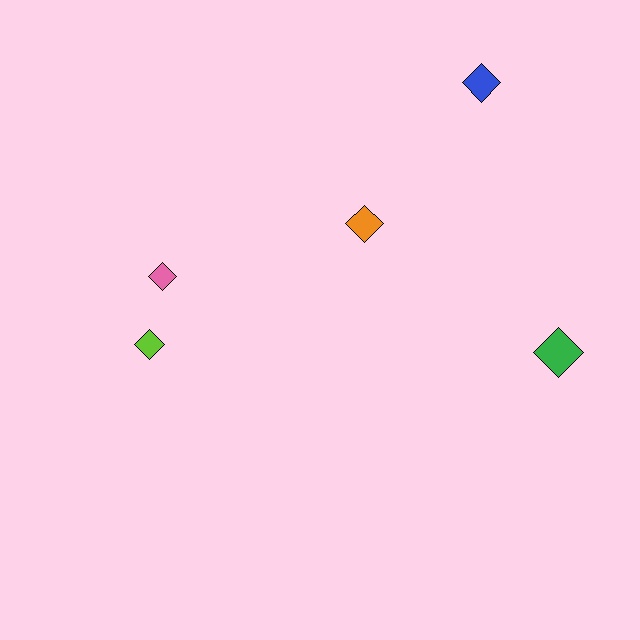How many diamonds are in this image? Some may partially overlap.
There are 5 diamonds.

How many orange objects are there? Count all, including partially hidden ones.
There is 1 orange object.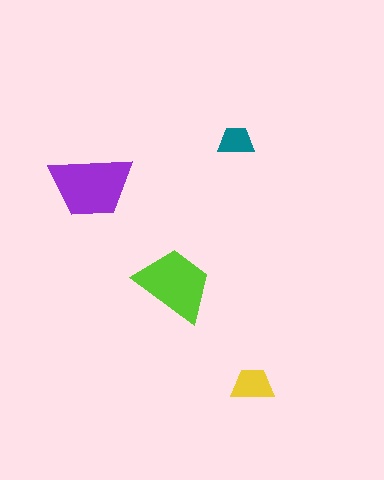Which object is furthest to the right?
The yellow trapezoid is rightmost.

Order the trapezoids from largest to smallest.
the purple one, the lime one, the yellow one, the teal one.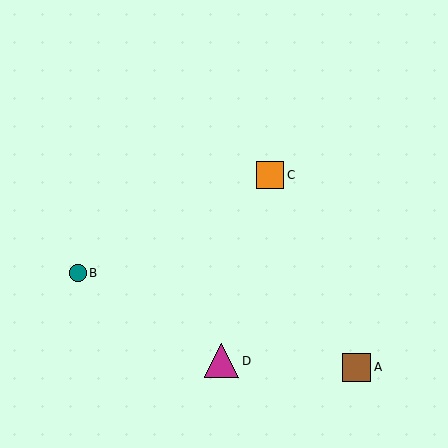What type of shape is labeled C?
Shape C is an orange square.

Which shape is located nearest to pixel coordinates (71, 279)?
The teal circle (labeled B) at (78, 273) is nearest to that location.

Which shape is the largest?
The magenta triangle (labeled D) is the largest.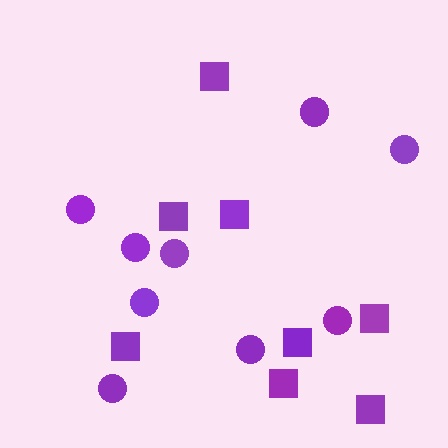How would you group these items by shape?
There are 2 groups: one group of circles (9) and one group of squares (8).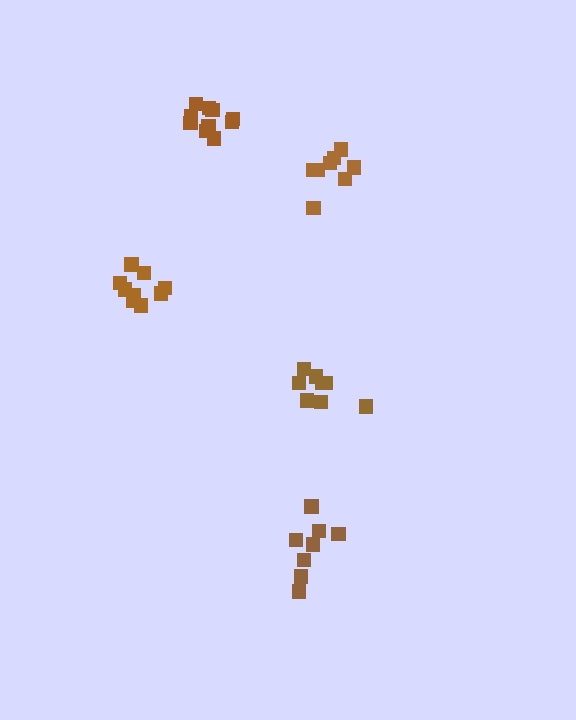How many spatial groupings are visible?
There are 5 spatial groupings.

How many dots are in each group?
Group 1: 9 dots, Group 2: 8 dots, Group 3: 8 dots, Group 4: 8 dots, Group 5: 10 dots (43 total).